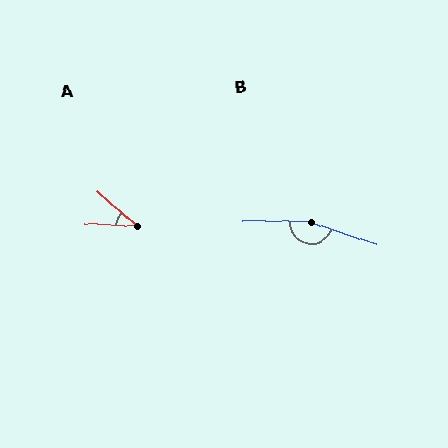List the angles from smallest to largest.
A (38°), B (162°).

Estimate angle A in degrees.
Approximately 38 degrees.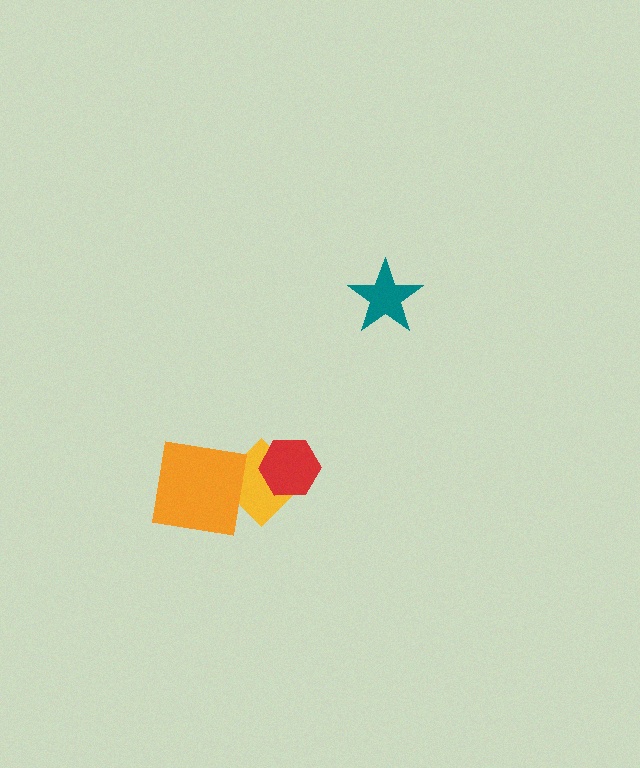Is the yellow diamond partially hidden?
Yes, it is partially covered by another shape.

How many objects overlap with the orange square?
1 object overlaps with the orange square.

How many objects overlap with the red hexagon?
1 object overlaps with the red hexagon.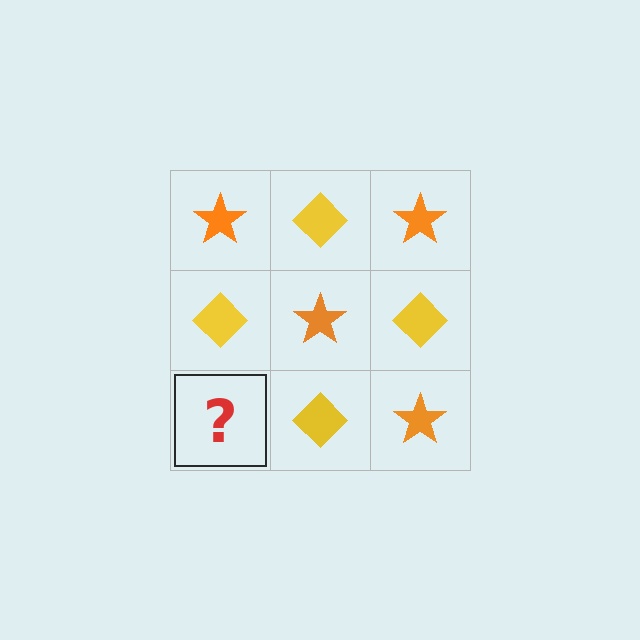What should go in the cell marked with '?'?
The missing cell should contain an orange star.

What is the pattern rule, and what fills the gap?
The rule is that it alternates orange star and yellow diamond in a checkerboard pattern. The gap should be filled with an orange star.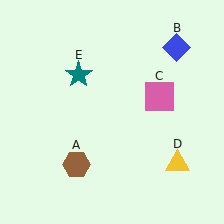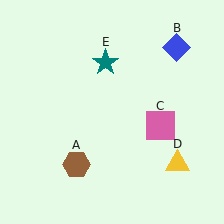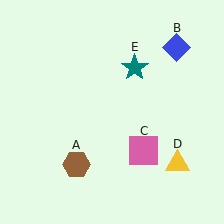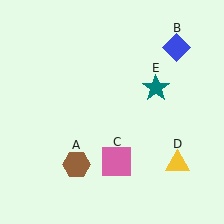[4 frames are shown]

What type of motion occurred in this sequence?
The pink square (object C), teal star (object E) rotated clockwise around the center of the scene.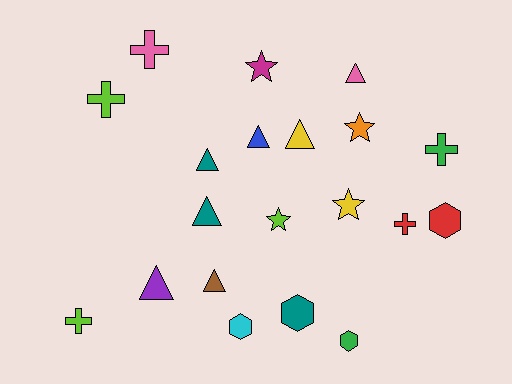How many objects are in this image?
There are 20 objects.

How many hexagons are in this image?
There are 4 hexagons.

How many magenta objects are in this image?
There is 1 magenta object.